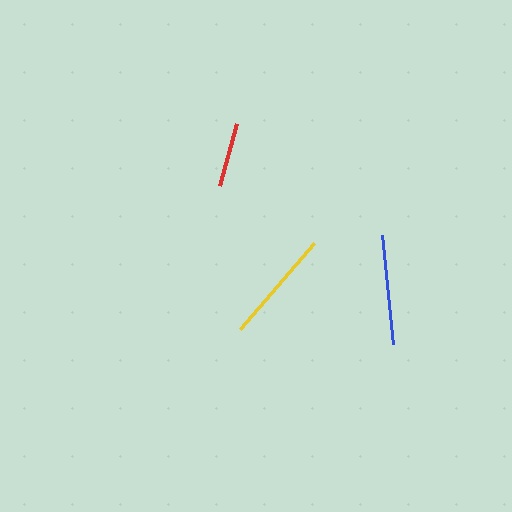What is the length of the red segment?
The red segment is approximately 64 pixels long.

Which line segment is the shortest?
The red line is the shortest at approximately 64 pixels.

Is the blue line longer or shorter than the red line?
The blue line is longer than the red line.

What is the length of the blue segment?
The blue segment is approximately 110 pixels long.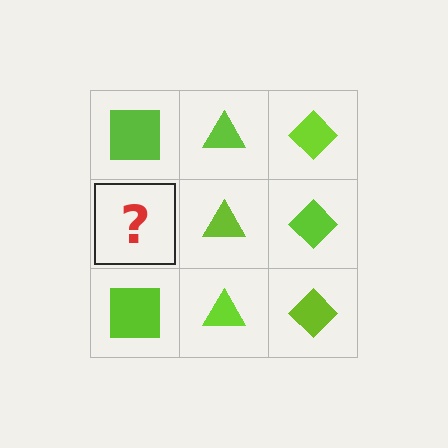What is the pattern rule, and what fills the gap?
The rule is that each column has a consistent shape. The gap should be filled with a lime square.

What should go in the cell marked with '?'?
The missing cell should contain a lime square.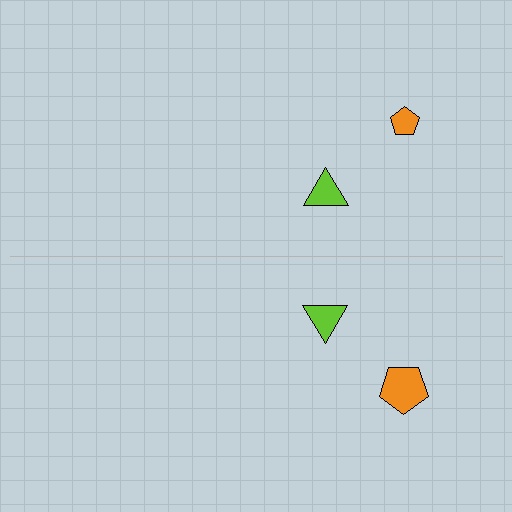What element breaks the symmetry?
The orange pentagon on the bottom side has a different size than its mirror counterpart.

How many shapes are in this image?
There are 4 shapes in this image.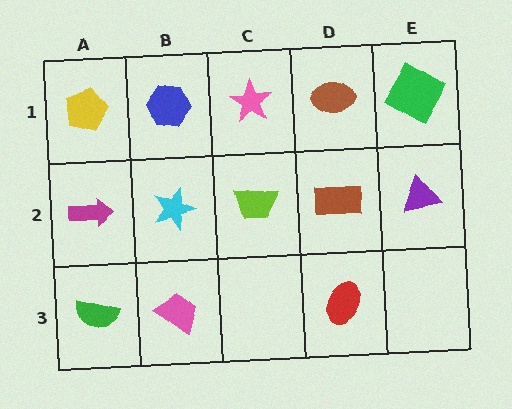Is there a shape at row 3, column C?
No, that cell is empty.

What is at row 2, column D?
A brown rectangle.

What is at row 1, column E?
A green diamond.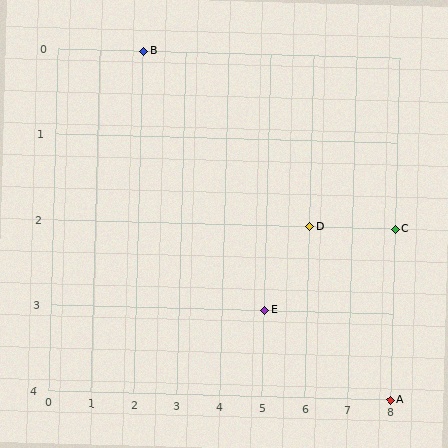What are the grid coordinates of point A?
Point A is at grid coordinates (8, 4).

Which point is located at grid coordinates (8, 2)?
Point C is at (8, 2).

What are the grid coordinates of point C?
Point C is at grid coordinates (8, 2).